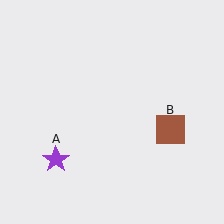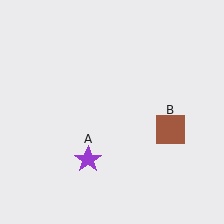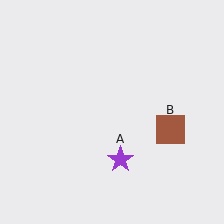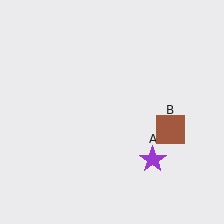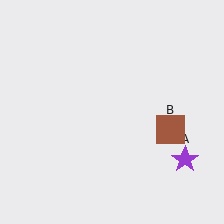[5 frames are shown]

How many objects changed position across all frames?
1 object changed position: purple star (object A).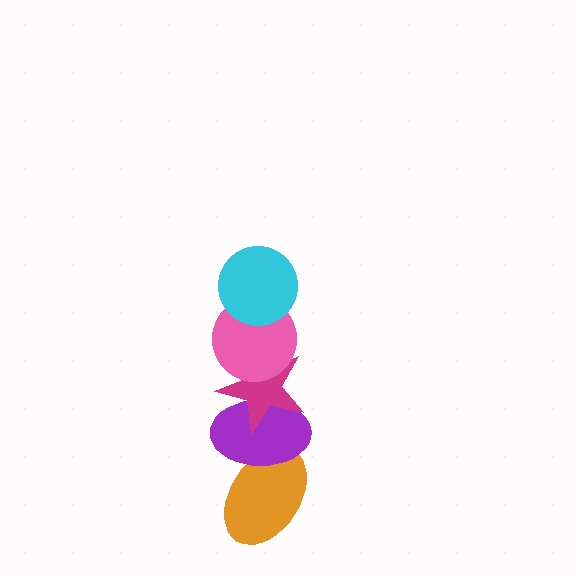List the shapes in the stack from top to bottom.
From top to bottom: the cyan circle, the pink circle, the magenta star, the purple ellipse, the orange ellipse.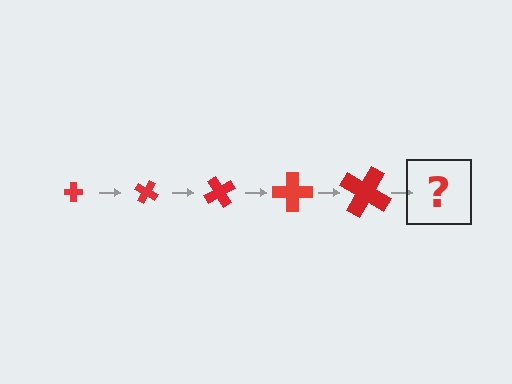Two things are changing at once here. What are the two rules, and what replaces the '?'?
The two rules are that the cross grows larger each step and it rotates 30 degrees each step. The '?' should be a cross, larger than the previous one and rotated 150 degrees from the start.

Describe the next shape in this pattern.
It should be a cross, larger than the previous one and rotated 150 degrees from the start.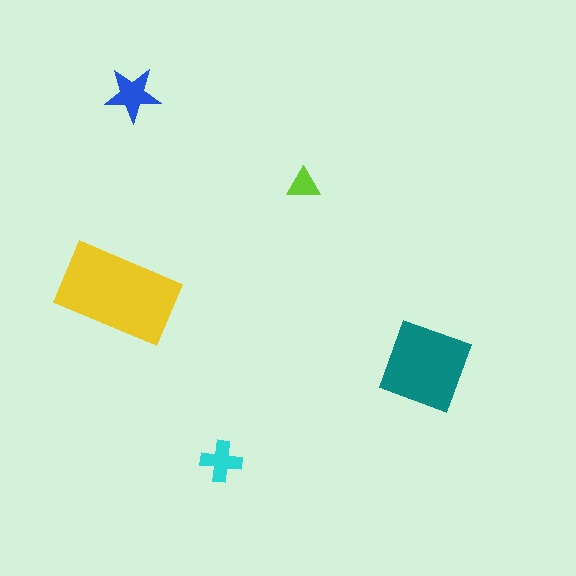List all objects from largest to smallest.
The yellow rectangle, the teal square, the blue star, the cyan cross, the lime triangle.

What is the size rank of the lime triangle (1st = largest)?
5th.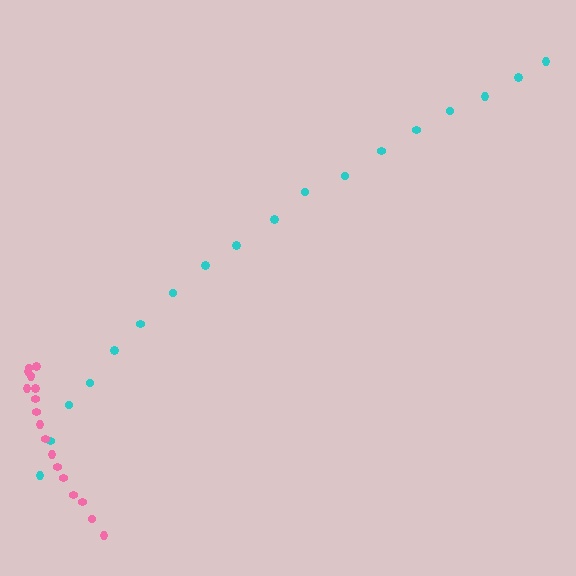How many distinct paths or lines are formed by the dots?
There are 2 distinct paths.